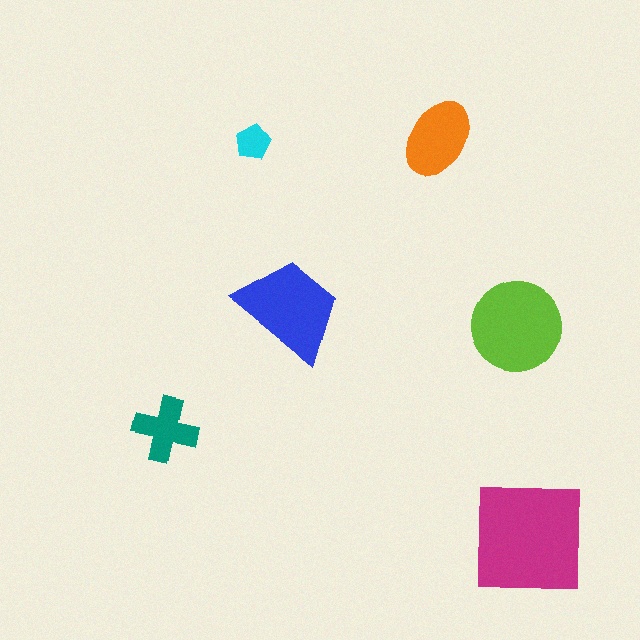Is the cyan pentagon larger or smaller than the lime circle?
Smaller.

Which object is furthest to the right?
The magenta square is rightmost.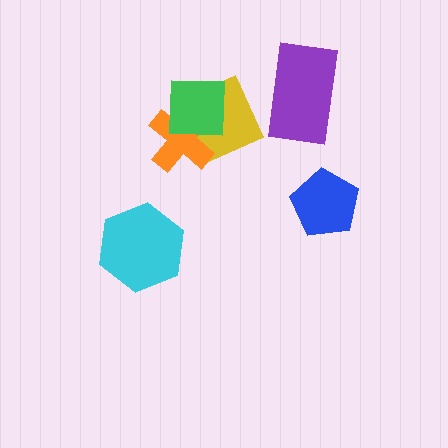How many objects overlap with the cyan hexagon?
0 objects overlap with the cyan hexagon.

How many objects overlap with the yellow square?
2 objects overlap with the yellow square.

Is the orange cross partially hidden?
Yes, it is partially covered by another shape.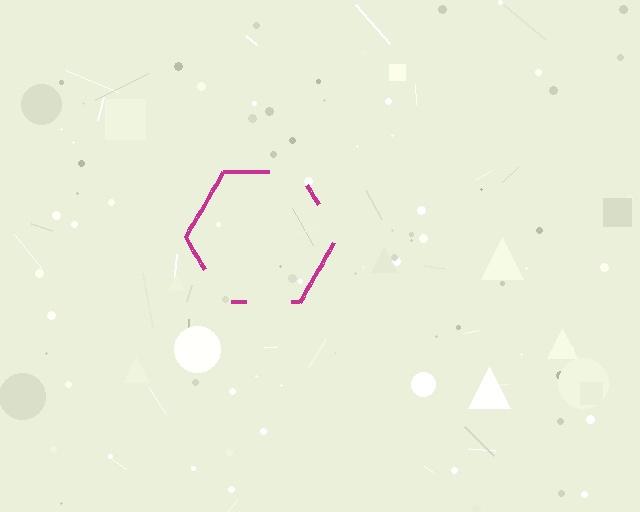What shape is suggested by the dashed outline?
The dashed outline suggests a hexagon.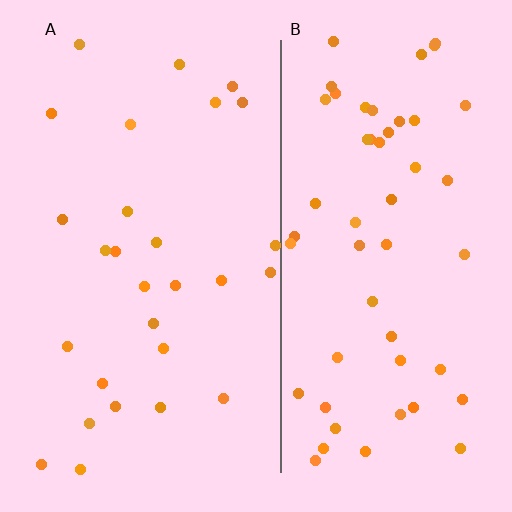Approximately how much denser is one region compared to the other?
Approximately 1.9× — region B over region A.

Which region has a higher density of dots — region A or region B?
B (the right).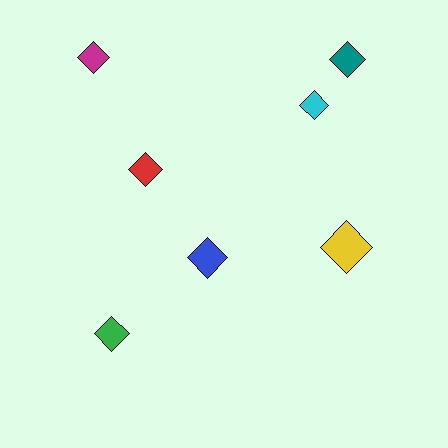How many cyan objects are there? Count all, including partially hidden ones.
There is 1 cyan object.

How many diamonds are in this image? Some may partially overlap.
There are 7 diamonds.